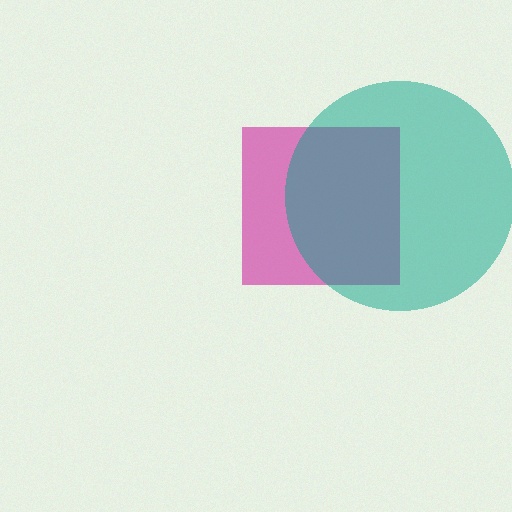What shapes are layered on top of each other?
The layered shapes are: a magenta square, a teal circle.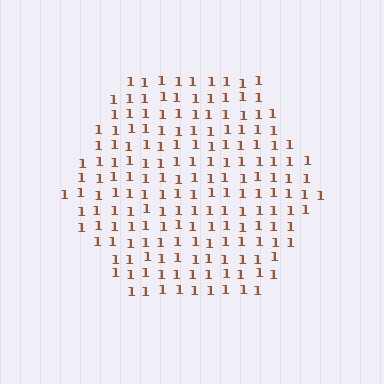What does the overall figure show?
The overall figure shows a hexagon.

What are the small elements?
The small elements are digit 1's.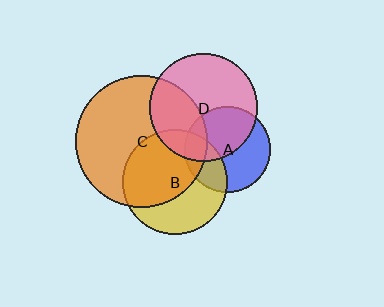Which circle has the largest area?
Circle C (orange).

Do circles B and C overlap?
Yes.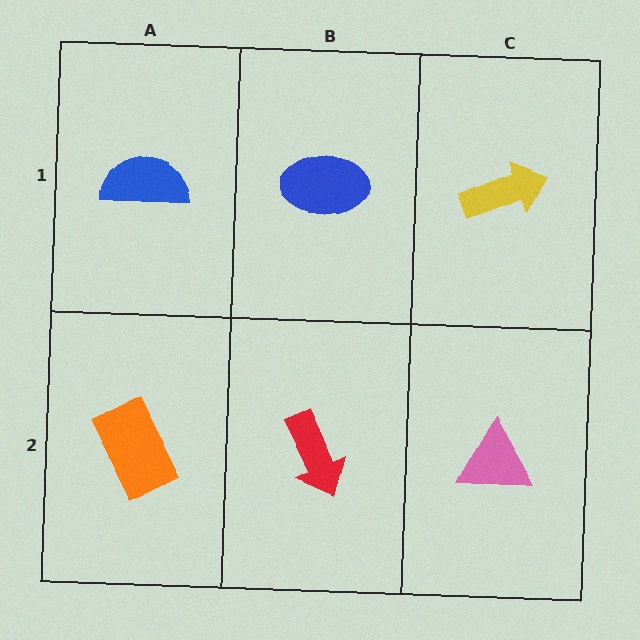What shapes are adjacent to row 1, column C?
A pink triangle (row 2, column C), a blue ellipse (row 1, column B).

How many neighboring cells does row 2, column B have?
3.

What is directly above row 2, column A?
A blue semicircle.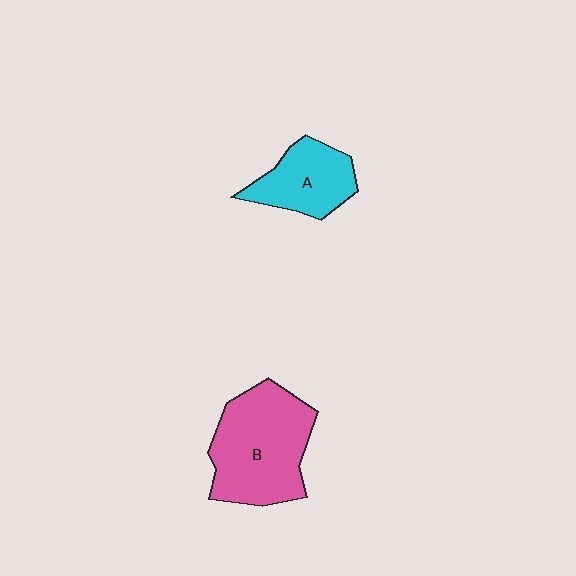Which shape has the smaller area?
Shape A (cyan).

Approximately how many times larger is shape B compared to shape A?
Approximately 1.7 times.